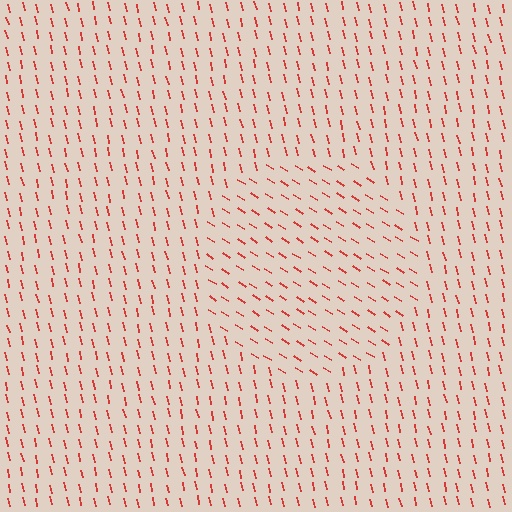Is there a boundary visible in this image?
Yes, there is a texture boundary formed by a change in line orientation.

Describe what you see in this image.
The image is filled with small red line segments. A circle region in the image has lines oriented differently from the surrounding lines, creating a visible texture boundary.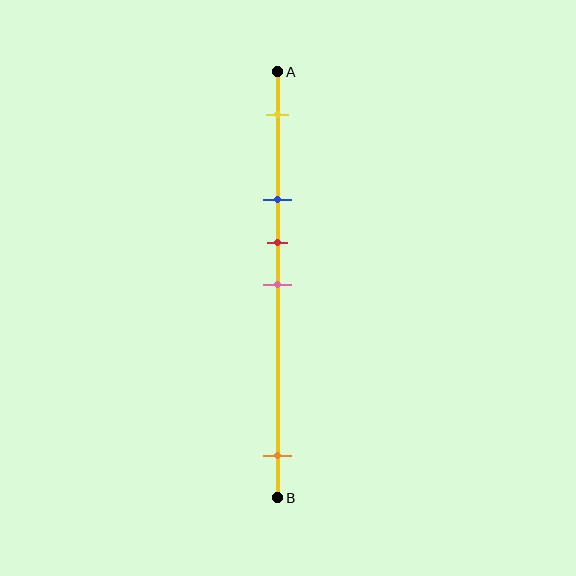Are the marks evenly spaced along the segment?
No, the marks are not evenly spaced.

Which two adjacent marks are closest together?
The red and pink marks are the closest adjacent pair.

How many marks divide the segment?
There are 5 marks dividing the segment.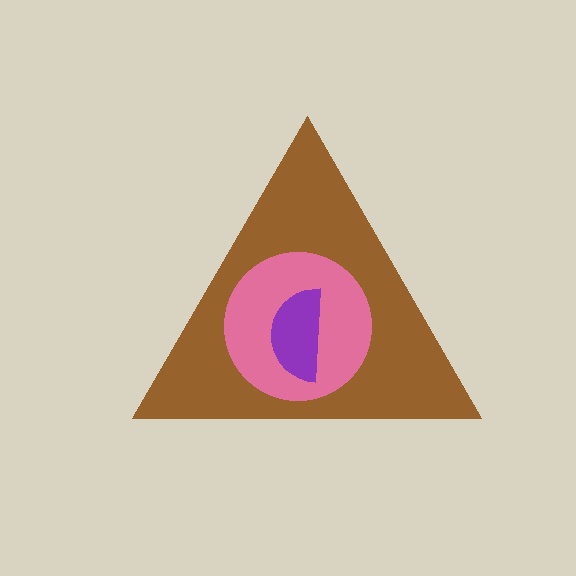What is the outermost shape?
The brown triangle.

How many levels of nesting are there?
3.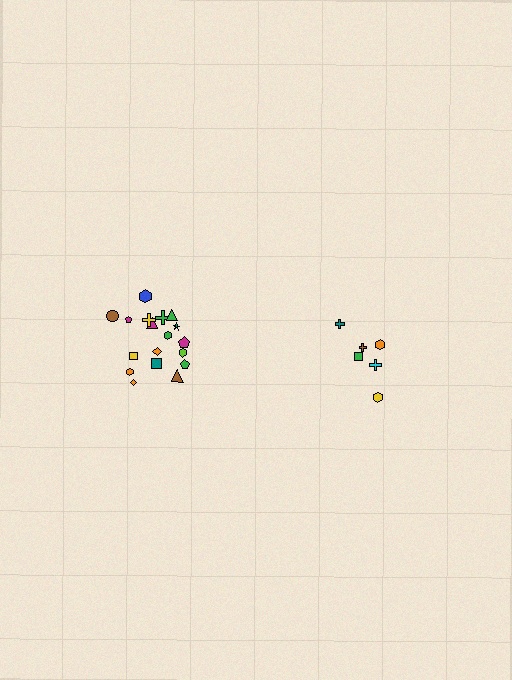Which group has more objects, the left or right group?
The left group.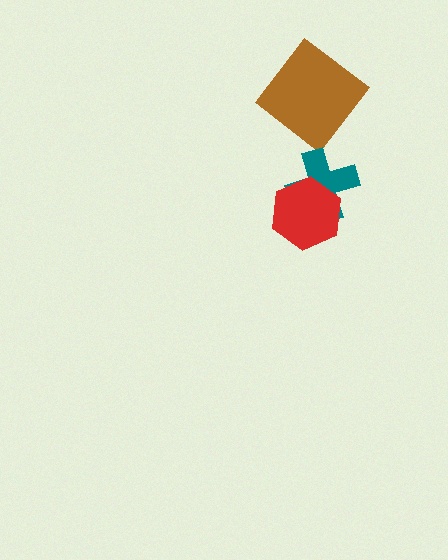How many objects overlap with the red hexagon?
1 object overlaps with the red hexagon.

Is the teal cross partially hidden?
Yes, it is partially covered by another shape.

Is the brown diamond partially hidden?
No, no other shape covers it.